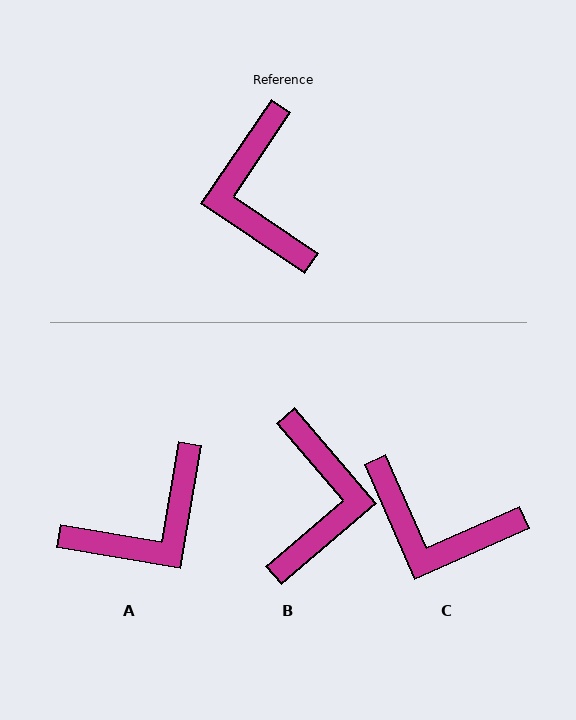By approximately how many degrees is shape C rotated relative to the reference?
Approximately 58 degrees counter-clockwise.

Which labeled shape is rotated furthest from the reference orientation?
B, about 165 degrees away.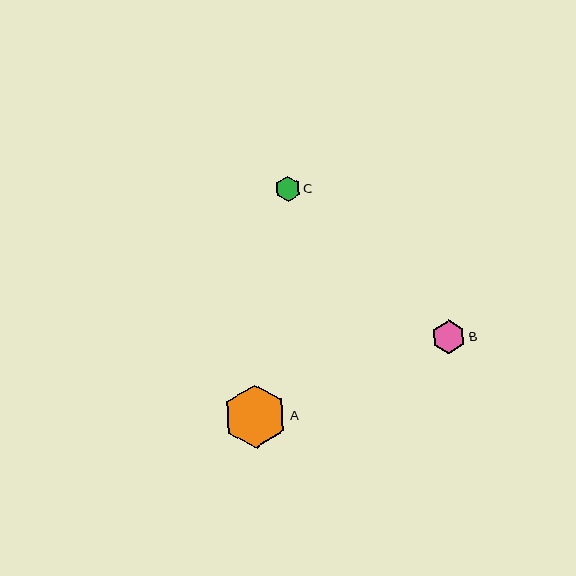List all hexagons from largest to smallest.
From largest to smallest: A, B, C.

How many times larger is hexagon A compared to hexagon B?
Hexagon A is approximately 1.9 times the size of hexagon B.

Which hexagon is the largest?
Hexagon A is the largest with a size of approximately 63 pixels.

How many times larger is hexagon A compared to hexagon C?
Hexagon A is approximately 2.5 times the size of hexagon C.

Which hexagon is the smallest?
Hexagon C is the smallest with a size of approximately 25 pixels.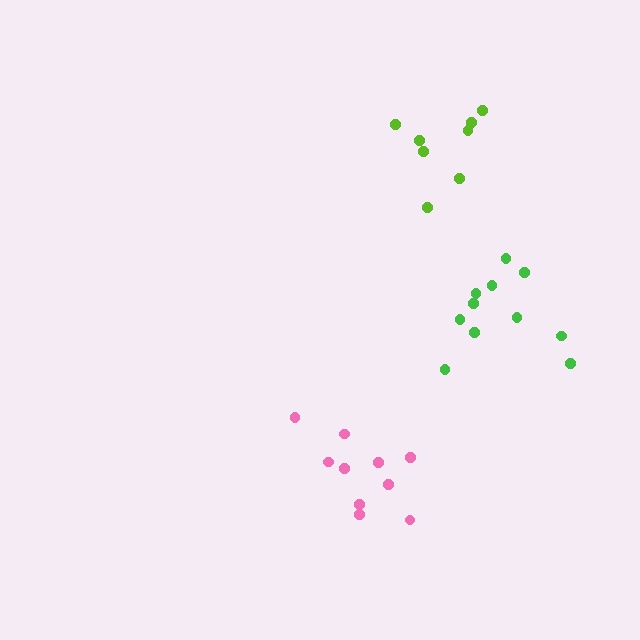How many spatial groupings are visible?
There are 3 spatial groupings.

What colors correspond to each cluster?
The clusters are colored: lime, green, pink.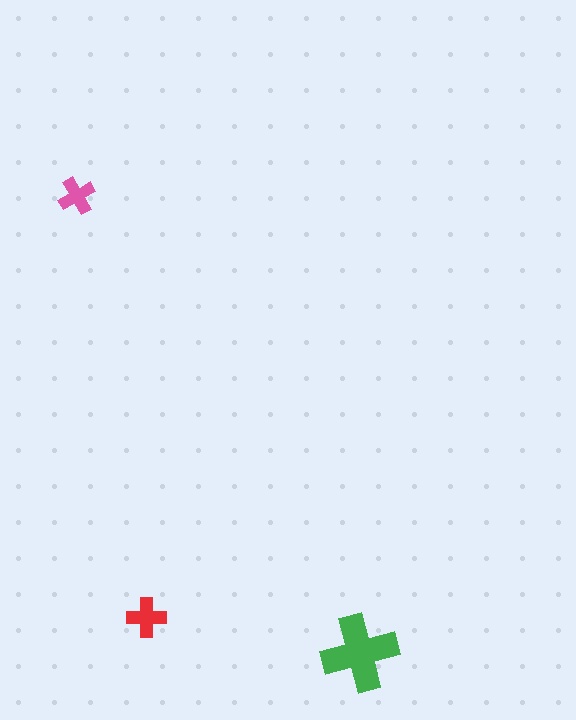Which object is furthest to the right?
The green cross is rightmost.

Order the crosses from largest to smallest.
the green one, the red one, the pink one.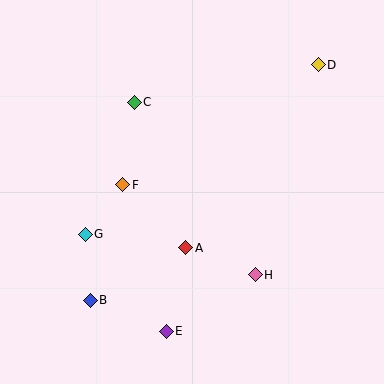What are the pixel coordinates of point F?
Point F is at (123, 185).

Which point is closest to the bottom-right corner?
Point H is closest to the bottom-right corner.